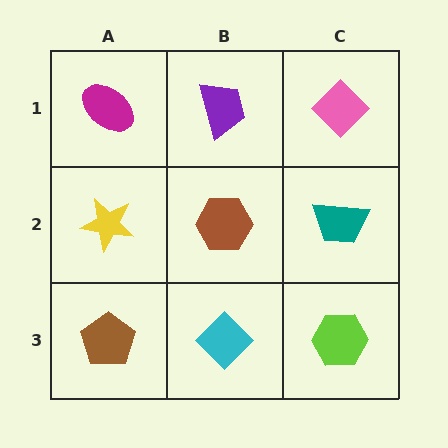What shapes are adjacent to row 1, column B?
A brown hexagon (row 2, column B), a magenta ellipse (row 1, column A), a pink diamond (row 1, column C).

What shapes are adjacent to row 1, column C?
A teal trapezoid (row 2, column C), a purple trapezoid (row 1, column B).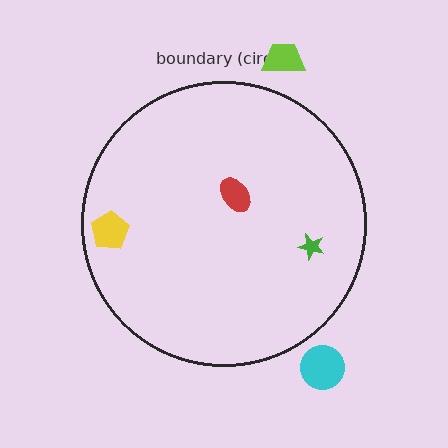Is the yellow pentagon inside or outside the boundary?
Inside.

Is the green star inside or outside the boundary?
Inside.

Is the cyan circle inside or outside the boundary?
Outside.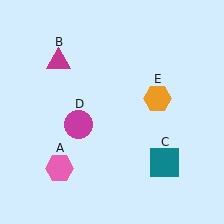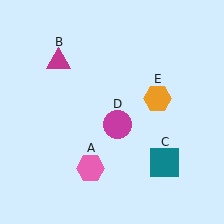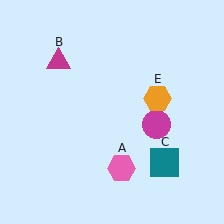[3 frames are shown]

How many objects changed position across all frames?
2 objects changed position: pink hexagon (object A), magenta circle (object D).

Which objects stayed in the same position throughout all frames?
Magenta triangle (object B) and teal square (object C) and orange hexagon (object E) remained stationary.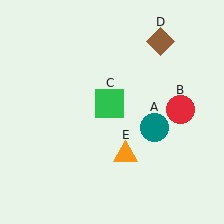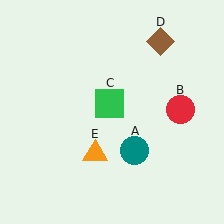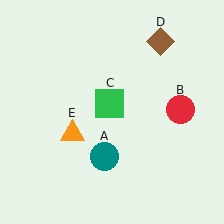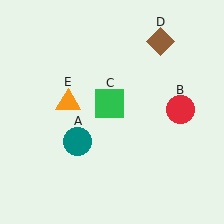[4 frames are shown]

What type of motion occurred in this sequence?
The teal circle (object A), orange triangle (object E) rotated clockwise around the center of the scene.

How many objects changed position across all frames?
2 objects changed position: teal circle (object A), orange triangle (object E).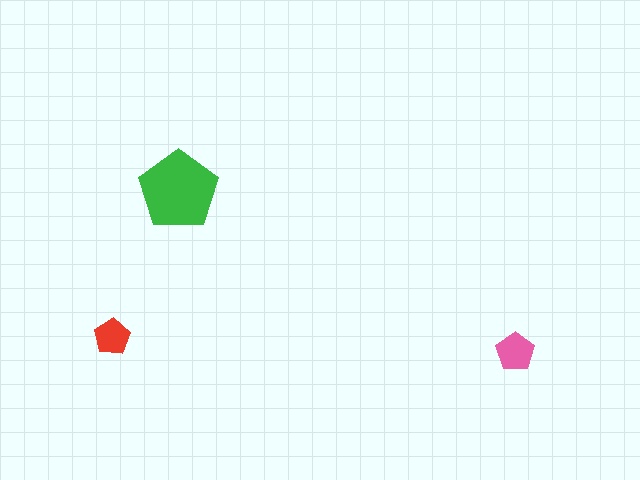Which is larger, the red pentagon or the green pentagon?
The green one.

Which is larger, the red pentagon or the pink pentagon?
The pink one.